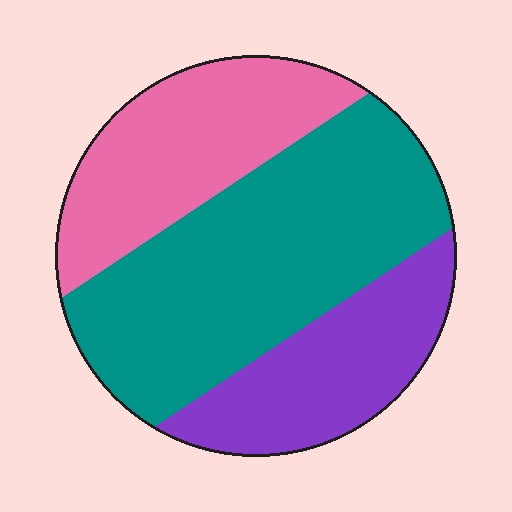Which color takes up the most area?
Teal, at roughly 50%.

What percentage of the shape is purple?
Purple covers about 25% of the shape.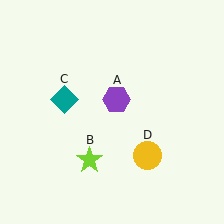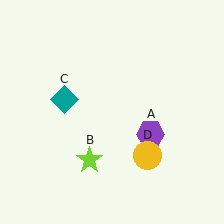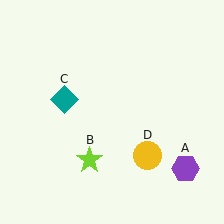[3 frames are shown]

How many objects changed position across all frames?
1 object changed position: purple hexagon (object A).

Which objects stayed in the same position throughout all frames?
Lime star (object B) and teal diamond (object C) and yellow circle (object D) remained stationary.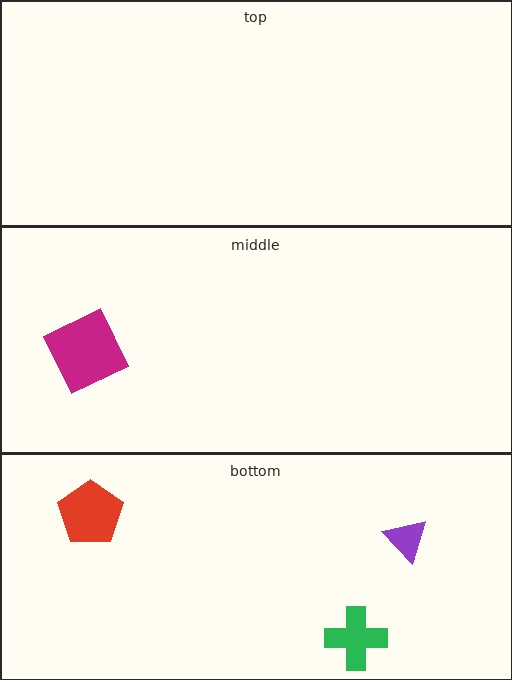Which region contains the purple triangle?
The bottom region.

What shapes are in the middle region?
The magenta square.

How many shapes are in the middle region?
1.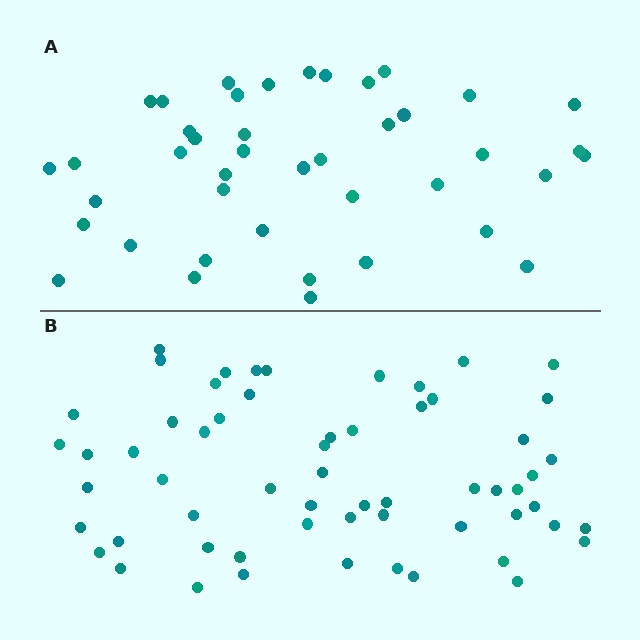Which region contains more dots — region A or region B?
Region B (the bottom region) has more dots.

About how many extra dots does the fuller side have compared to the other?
Region B has approximately 20 more dots than region A.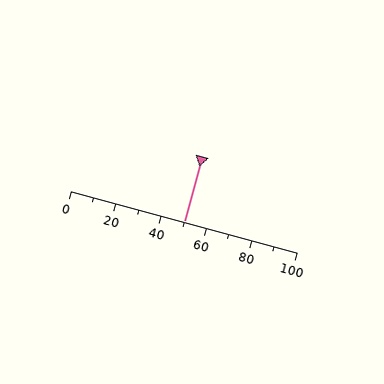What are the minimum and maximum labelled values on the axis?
The axis runs from 0 to 100.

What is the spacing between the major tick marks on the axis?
The major ticks are spaced 20 apart.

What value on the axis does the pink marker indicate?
The marker indicates approximately 50.